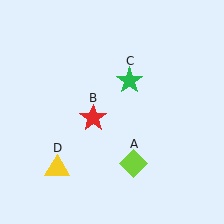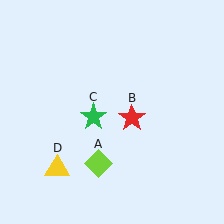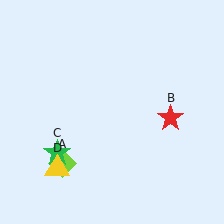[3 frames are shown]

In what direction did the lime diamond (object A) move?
The lime diamond (object A) moved left.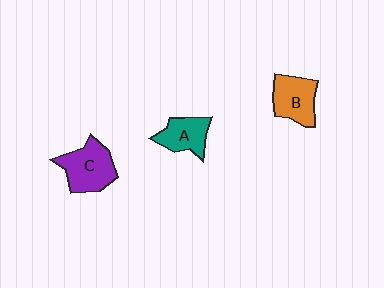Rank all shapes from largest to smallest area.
From largest to smallest: C (purple), B (orange), A (teal).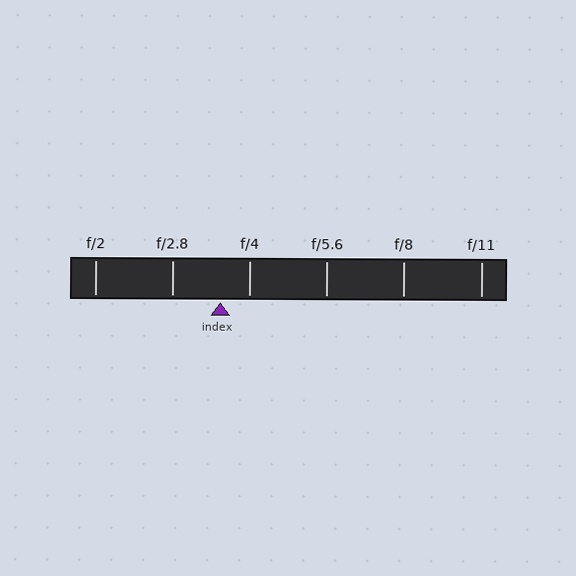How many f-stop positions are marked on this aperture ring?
There are 6 f-stop positions marked.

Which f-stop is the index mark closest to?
The index mark is closest to f/4.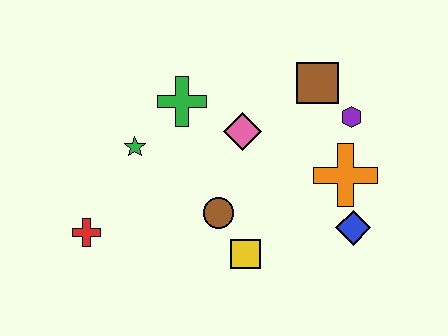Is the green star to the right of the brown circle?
No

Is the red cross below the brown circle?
Yes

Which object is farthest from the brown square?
The red cross is farthest from the brown square.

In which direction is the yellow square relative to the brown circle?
The yellow square is below the brown circle.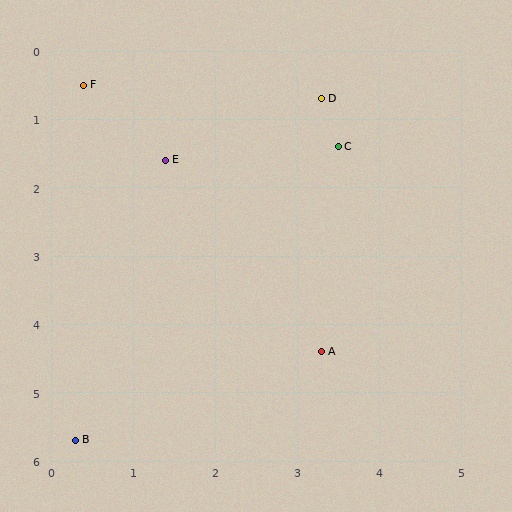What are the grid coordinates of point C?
Point C is at approximately (3.5, 1.4).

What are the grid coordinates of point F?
Point F is at approximately (0.4, 0.5).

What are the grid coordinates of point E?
Point E is at approximately (1.4, 1.6).